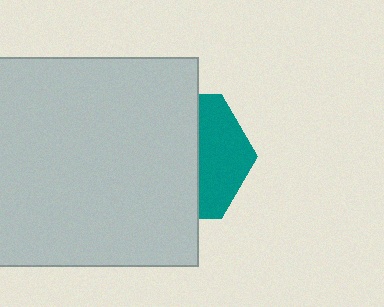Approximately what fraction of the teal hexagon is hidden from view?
Roughly 63% of the teal hexagon is hidden behind the light gray square.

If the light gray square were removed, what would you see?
You would see the complete teal hexagon.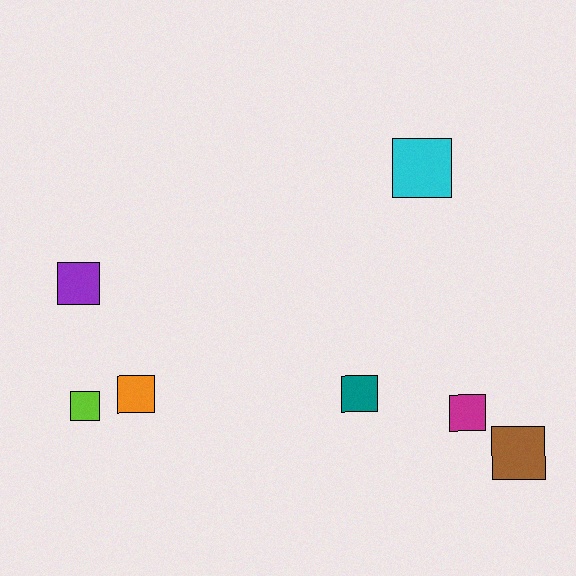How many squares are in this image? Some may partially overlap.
There are 7 squares.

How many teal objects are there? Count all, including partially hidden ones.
There is 1 teal object.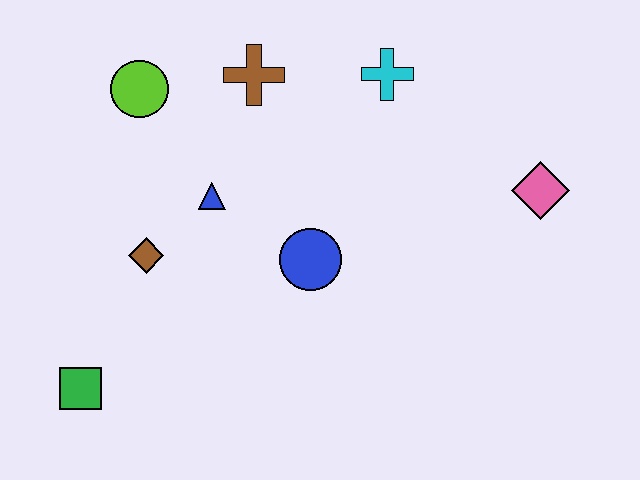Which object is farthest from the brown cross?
The green square is farthest from the brown cross.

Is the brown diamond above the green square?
Yes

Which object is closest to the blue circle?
The blue triangle is closest to the blue circle.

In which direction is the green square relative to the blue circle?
The green square is to the left of the blue circle.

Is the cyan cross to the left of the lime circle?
No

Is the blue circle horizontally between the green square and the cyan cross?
Yes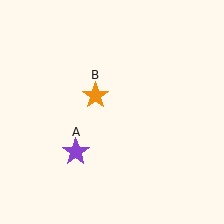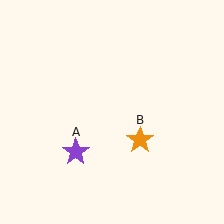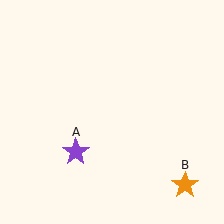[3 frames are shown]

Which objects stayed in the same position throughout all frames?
Purple star (object A) remained stationary.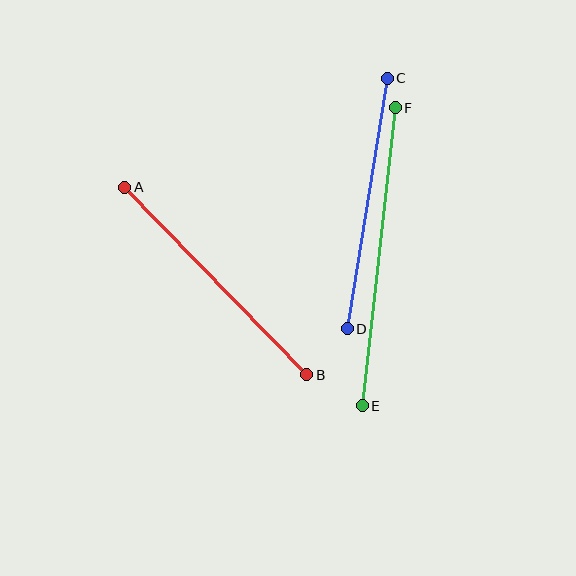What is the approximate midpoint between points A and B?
The midpoint is at approximately (216, 281) pixels.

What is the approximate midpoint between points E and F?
The midpoint is at approximately (379, 257) pixels.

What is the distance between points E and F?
The distance is approximately 300 pixels.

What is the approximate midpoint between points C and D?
The midpoint is at approximately (367, 204) pixels.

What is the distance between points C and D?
The distance is approximately 254 pixels.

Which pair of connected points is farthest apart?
Points E and F are farthest apart.